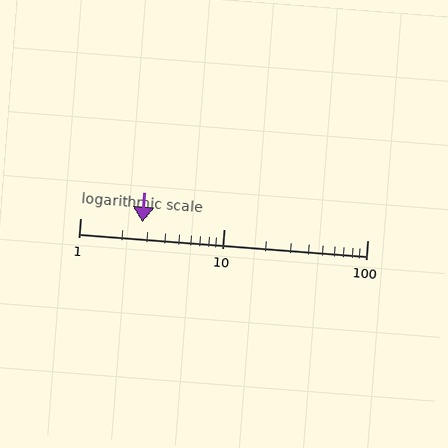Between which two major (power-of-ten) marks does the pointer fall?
The pointer is between 1 and 10.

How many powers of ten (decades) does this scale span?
The scale spans 2 decades, from 1 to 100.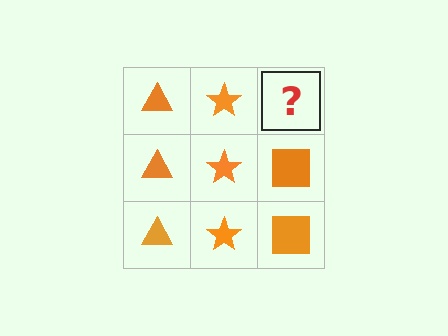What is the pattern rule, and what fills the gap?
The rule is that each column has a consistent shape. The gap should be filled with an orange square.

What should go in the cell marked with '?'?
The missing cell should contain an orange square.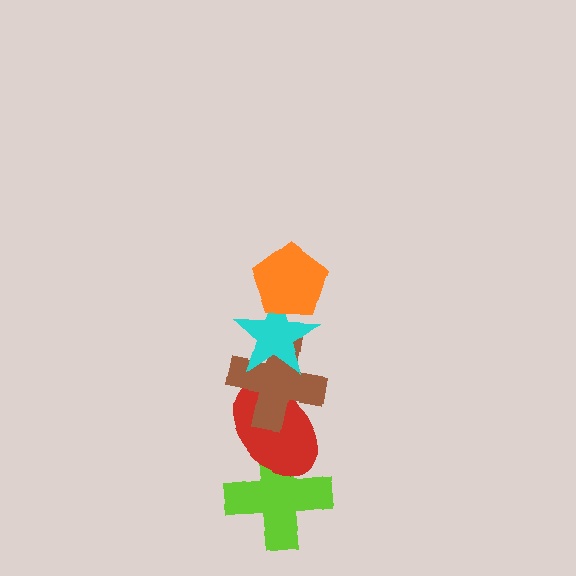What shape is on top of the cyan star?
The orange pentagon is on top of the cyan star.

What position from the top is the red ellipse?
The red ellipse is 4th from the top.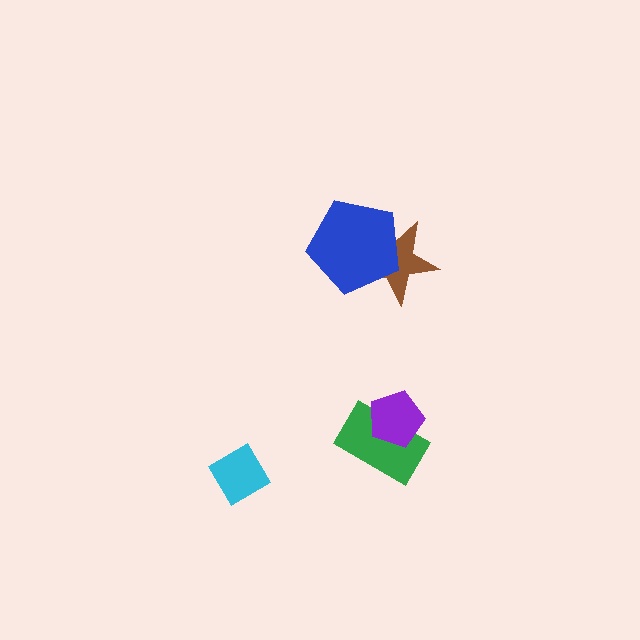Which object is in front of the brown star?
The blue pentagon is in front of the brown star.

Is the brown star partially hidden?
Yes, it is partially covered by another shape.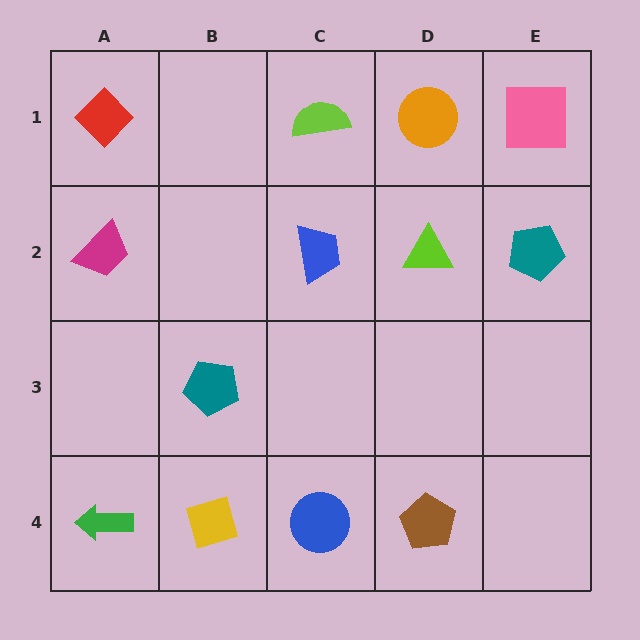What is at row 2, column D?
A lime triangle.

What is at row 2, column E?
A teal pentagon.